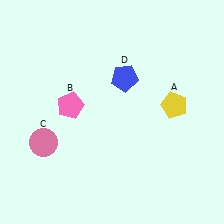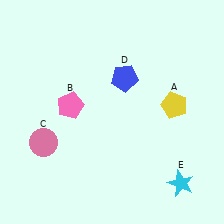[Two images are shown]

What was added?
A cyan star (E) was added in Image 2.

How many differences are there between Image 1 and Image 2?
There is 1 difference between the two images.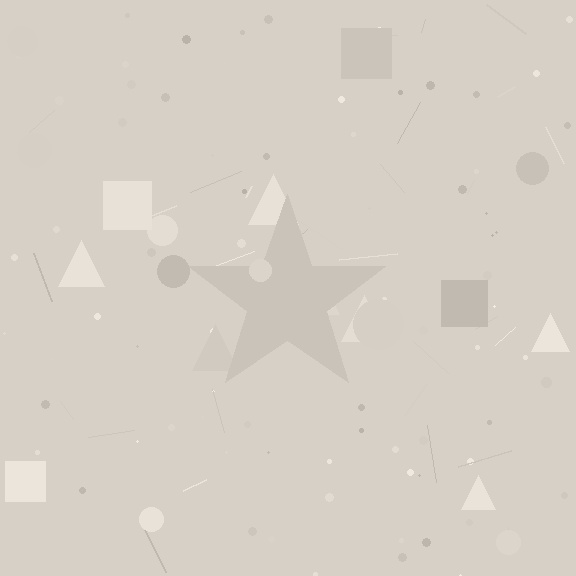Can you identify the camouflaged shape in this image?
The camouflaged shape is a star.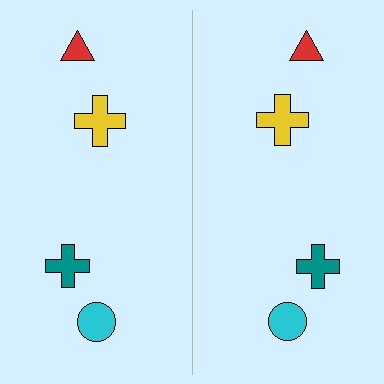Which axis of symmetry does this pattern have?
The pattern has a vertical axis of symmetry running through the center of the image.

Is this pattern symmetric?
Yes, this pattern has bilateral (reflection) symmetry.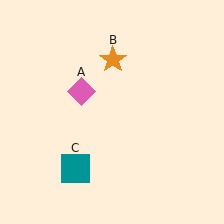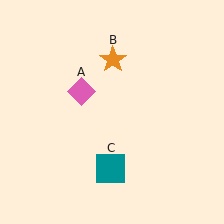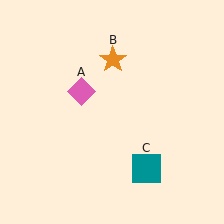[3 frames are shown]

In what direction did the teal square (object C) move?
The teal square (object C) moved right.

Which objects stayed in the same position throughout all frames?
Pink diamond (object A) and orange star (object B) remained stationary.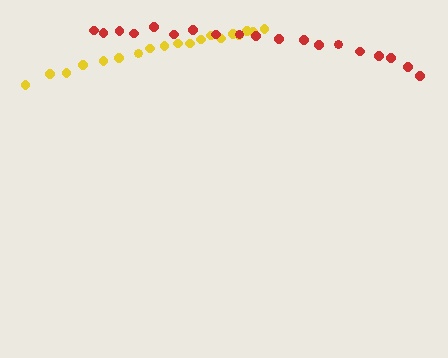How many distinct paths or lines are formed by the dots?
There are 2 distinct paths.